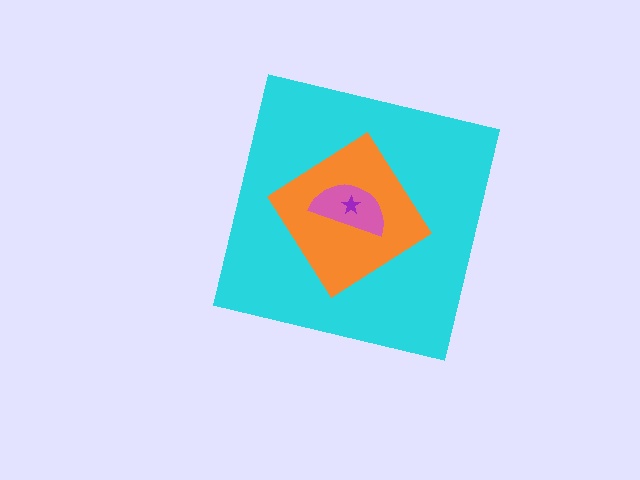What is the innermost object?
The purple star.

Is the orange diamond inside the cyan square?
Yes.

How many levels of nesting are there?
4.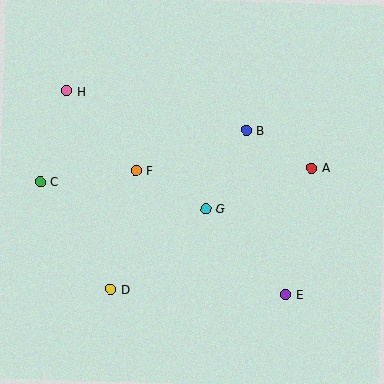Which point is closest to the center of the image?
Point G at (206, 208) is closest to the center.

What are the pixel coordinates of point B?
Point B is at (246, 130).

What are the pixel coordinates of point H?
Point H is at (67, 91).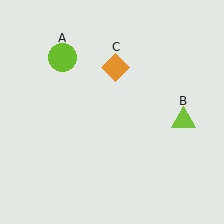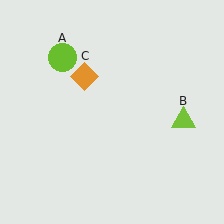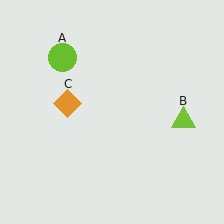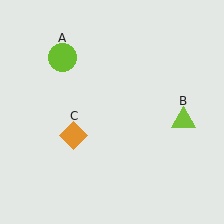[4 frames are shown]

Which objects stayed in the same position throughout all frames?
Lime circle (object A) and lime triangle (object B) remained stationary.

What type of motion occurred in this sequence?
The orange diamond (object C) rotated counterclockwise around the center of the scene.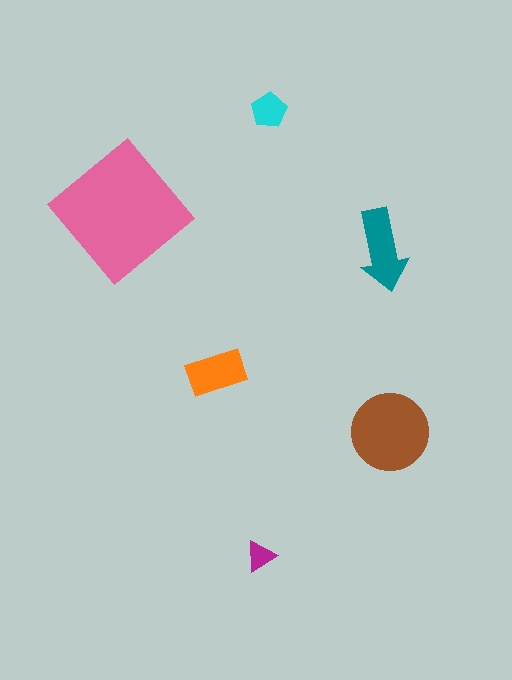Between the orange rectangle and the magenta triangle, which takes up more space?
The orange rectangle.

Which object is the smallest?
The magenta triangle.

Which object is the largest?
The pink diamond.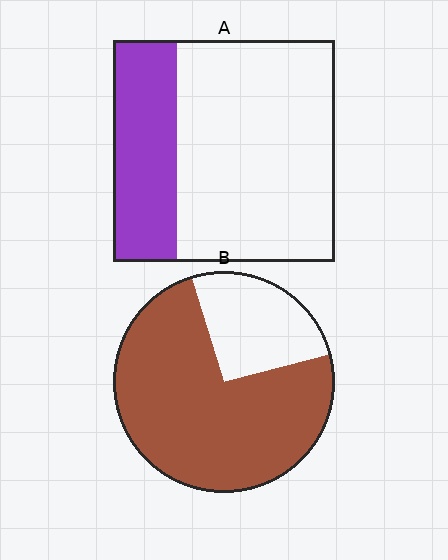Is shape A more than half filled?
No.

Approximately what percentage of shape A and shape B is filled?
A is approximately 30% and B is approximately 75%.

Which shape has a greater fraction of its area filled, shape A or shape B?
Shape B.